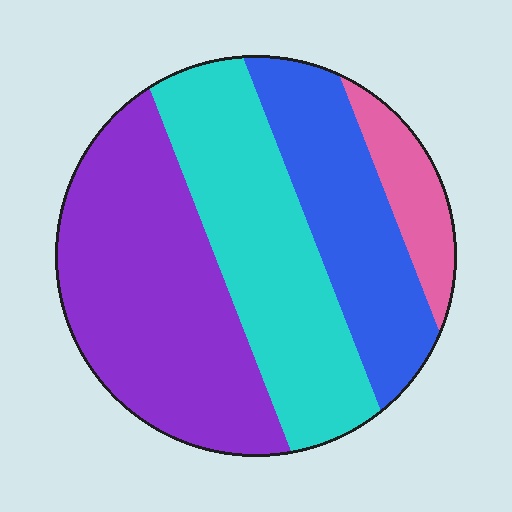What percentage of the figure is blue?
Blue covers roughly 20% of the figure.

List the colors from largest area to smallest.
From largest to smallest: purple, cyan, blue, pink.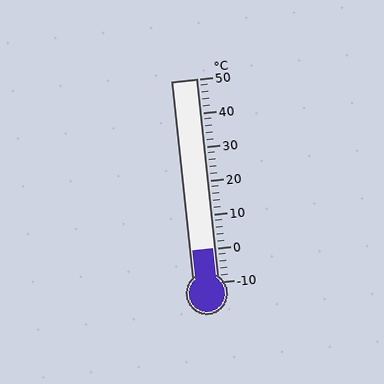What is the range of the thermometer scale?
The thermometer scale ranges from -10°C to 50°C.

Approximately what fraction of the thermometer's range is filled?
The thermometer is filled to approximately 15% of its range.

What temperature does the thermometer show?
The thermometer shows approximately 0°C.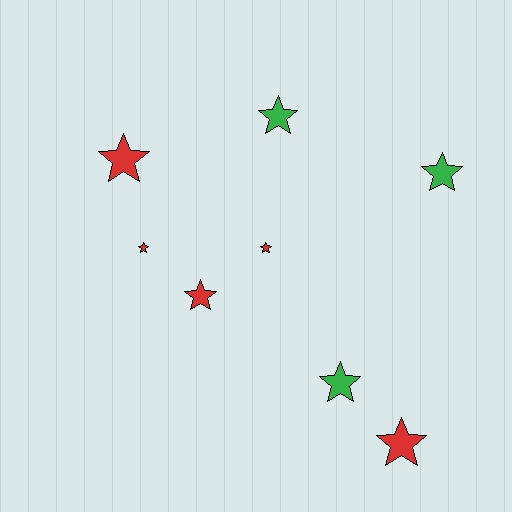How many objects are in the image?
There are 8 objects.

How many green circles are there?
There are no green circles.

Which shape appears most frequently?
Star, with 8 objects.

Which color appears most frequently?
Red, with 5 objects.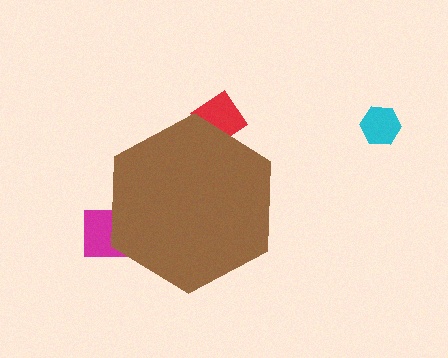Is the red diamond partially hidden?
Yes, the red diamond is partially hidden behind the brown hexagon.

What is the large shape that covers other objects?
A brown hexagon.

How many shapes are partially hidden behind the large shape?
2 shapes are partially hidden.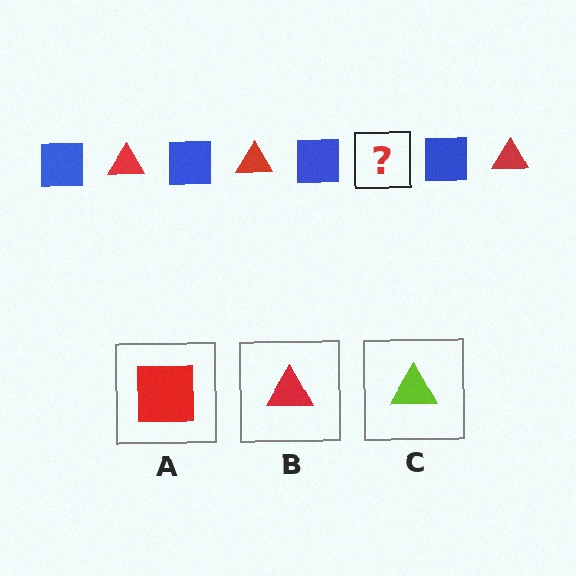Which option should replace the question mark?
Option B.